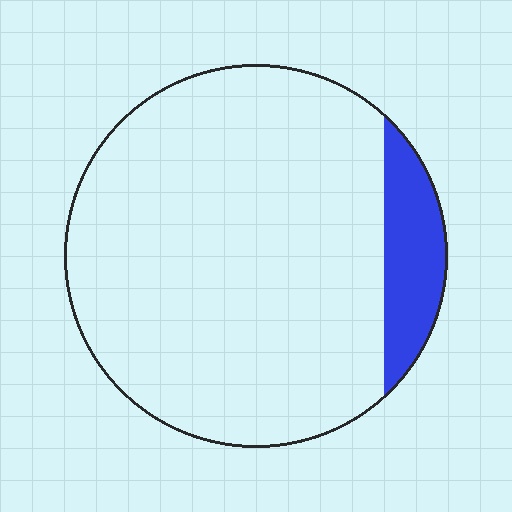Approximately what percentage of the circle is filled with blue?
Approximately 10%.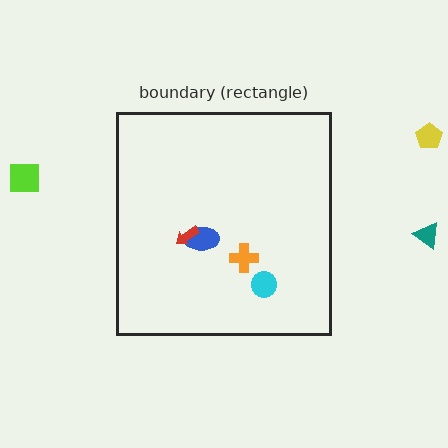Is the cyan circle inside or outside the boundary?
Inside.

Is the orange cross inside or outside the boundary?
Inside.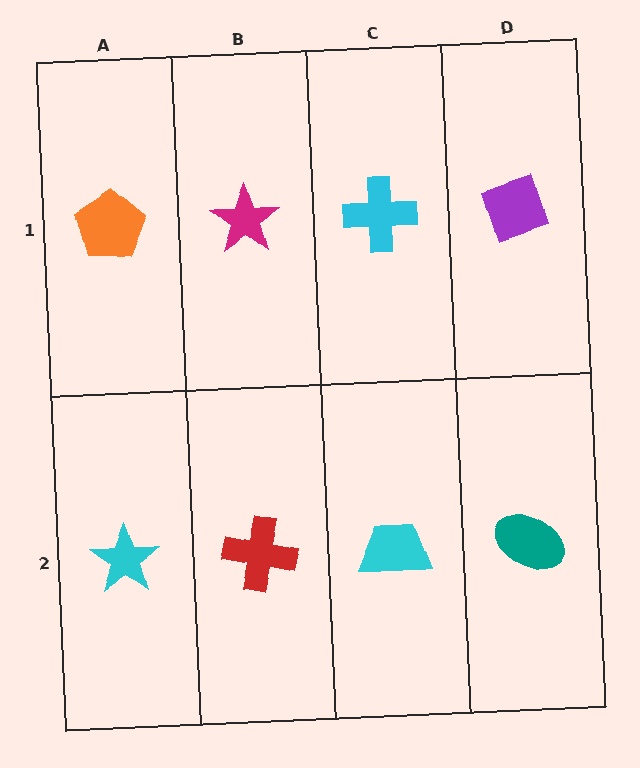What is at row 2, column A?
A cyan star.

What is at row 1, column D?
A purple diamond.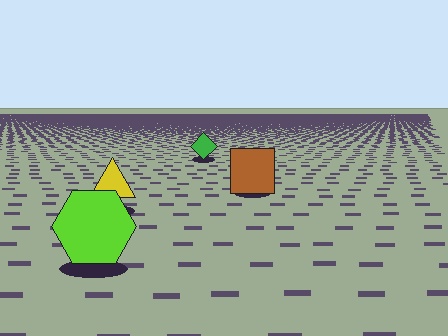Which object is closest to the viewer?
The lime hexagon is closest. The texture marks near it are larger and more spread out.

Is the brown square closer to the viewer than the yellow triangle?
No. The yellow triangle is closer — you can tell from the texture gradient: the ground texture is coarser near it.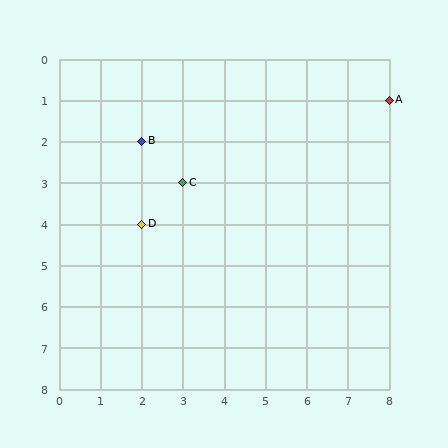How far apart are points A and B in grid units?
Points A and B are 6 columns and 1 row apart (about 6.1 grid units diagonally).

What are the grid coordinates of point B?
Point B is at grid coordinates (2, 2).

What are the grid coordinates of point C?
Point C is at grid coordinates (3, 3).